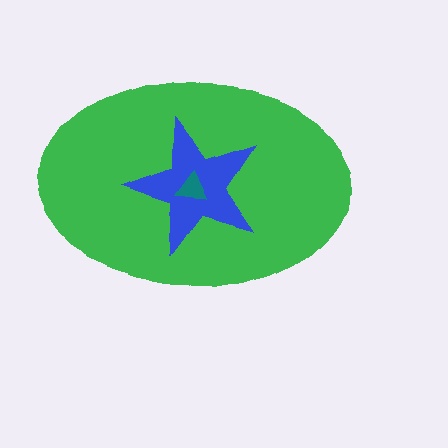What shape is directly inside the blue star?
The teal triangle.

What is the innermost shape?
The teal triangle.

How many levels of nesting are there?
3.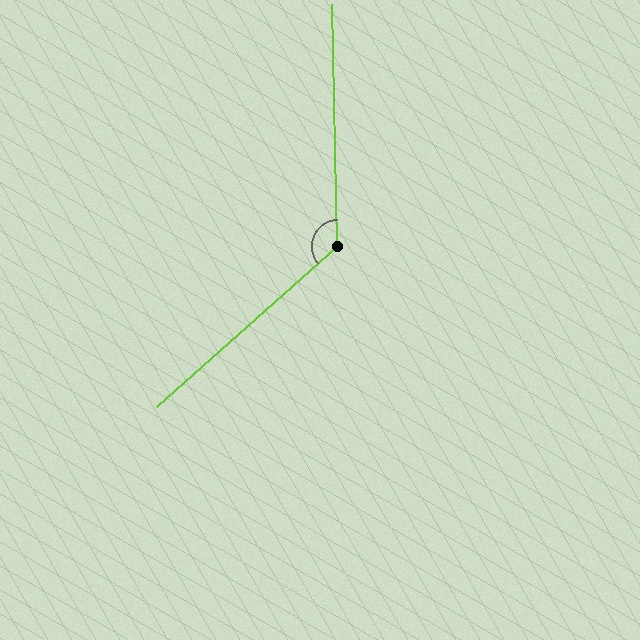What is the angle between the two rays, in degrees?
Approximately 130 degrees.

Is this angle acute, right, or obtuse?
It is obtuse.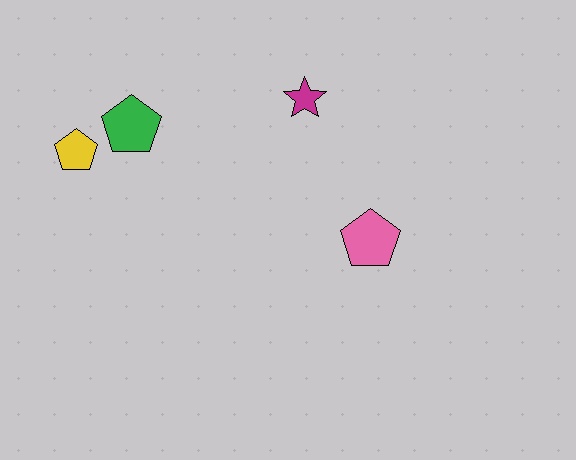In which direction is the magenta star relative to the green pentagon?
The magenta star is to the right of the green pentagon.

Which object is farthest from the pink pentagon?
The yellow pentagon is farthest from the pink pentagon.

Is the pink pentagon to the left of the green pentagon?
No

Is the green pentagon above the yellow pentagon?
Yes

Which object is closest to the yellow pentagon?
The green pentagon is closest to the yellow pentagon.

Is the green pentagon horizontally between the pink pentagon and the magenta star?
No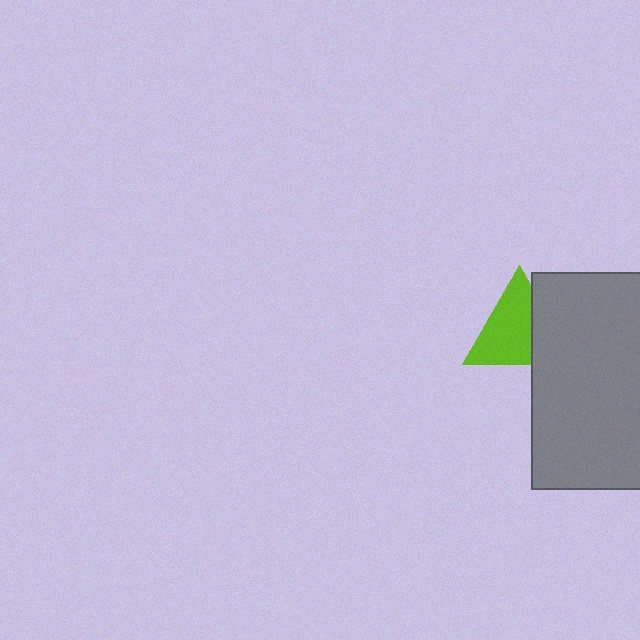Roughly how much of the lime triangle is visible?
Most of it is visible (roughly 69%).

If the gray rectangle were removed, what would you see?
You would see the complete lime triangle.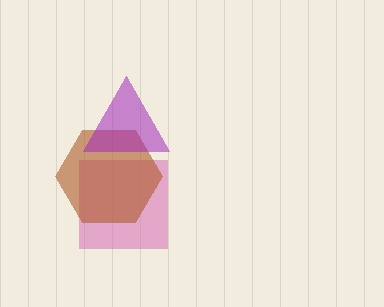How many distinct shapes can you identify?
There are 3 distinct shapes: a pink square, a brown hexagon, a purple triangle.